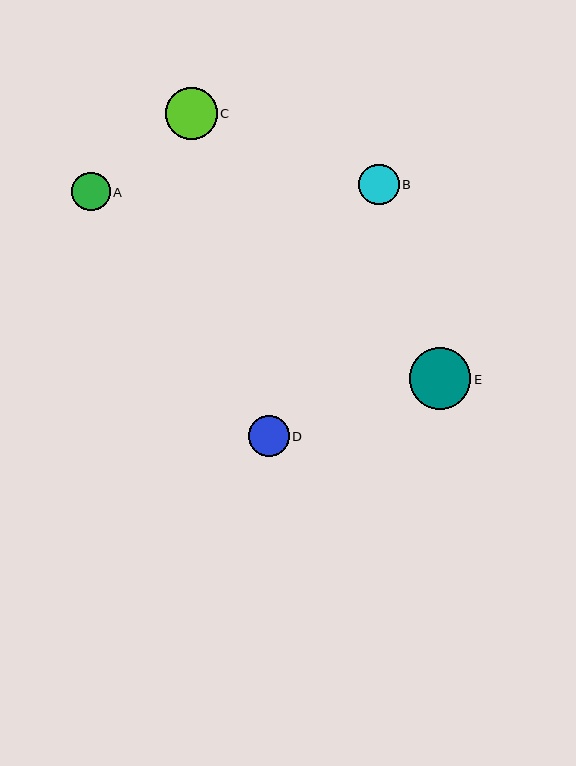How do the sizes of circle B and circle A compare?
Circle B and circle A are approximately the same size.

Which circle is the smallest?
Circle A is the smallest with a size of approximately 39 pixels.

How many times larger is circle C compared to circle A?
Circle C is approximately 1.3 times the size of circle A.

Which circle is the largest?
Circle E is the largest with a size of approximately 61 pixels.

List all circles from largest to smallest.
From largest to smallest: E, C, D, B, A.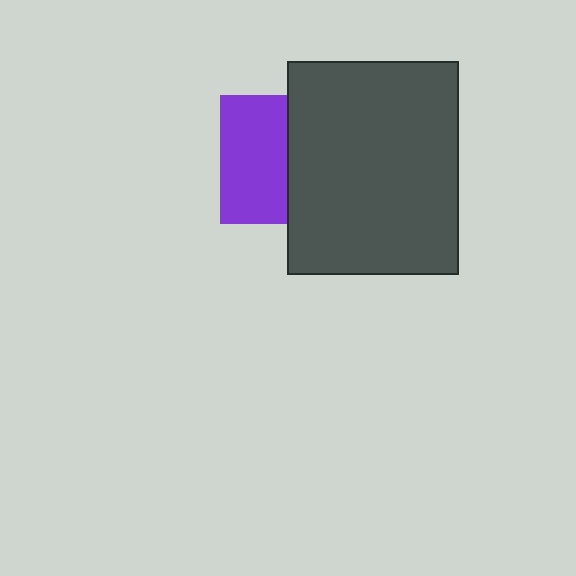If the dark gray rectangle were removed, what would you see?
You would see the complete purple square.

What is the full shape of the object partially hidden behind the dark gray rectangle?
The partially hidden object is a purple square.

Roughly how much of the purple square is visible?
About half of it is visible (roughly 52%).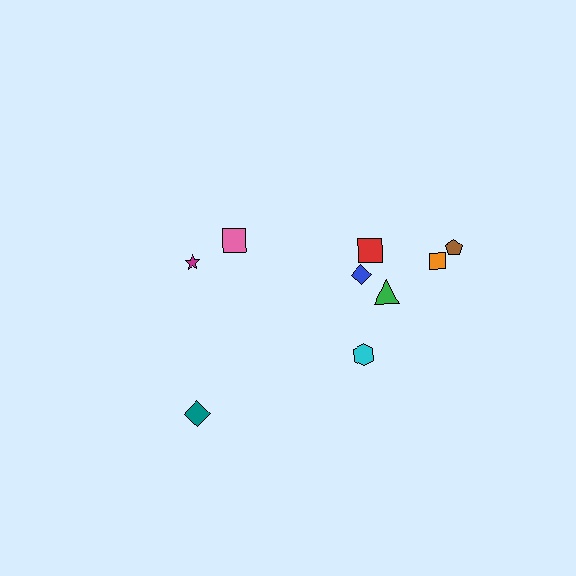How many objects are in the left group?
There are 3 objects.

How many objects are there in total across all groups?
There are 9 objects.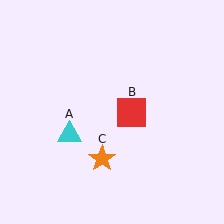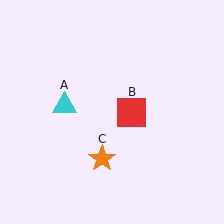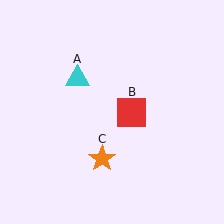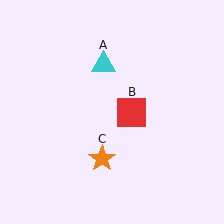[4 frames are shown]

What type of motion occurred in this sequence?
The cyan triangle (object A) rotated clockwise around the center of the scene.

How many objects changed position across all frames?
1 object changed position: cyan triangle (object A).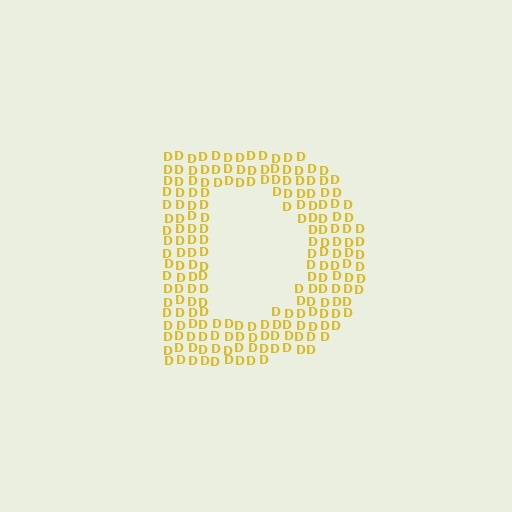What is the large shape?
The large shape is the letter D.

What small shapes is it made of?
It is made of small letter D's.